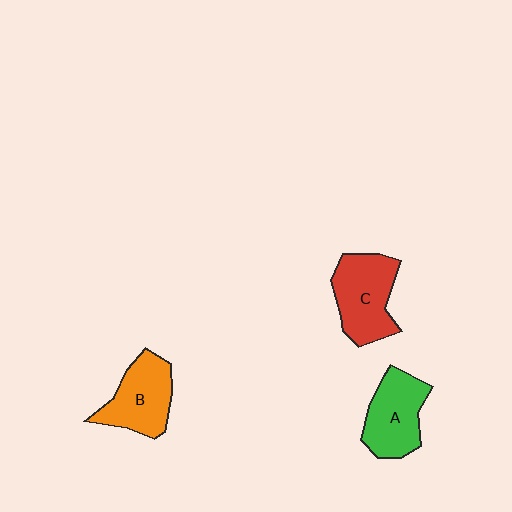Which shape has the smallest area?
Shape A (green).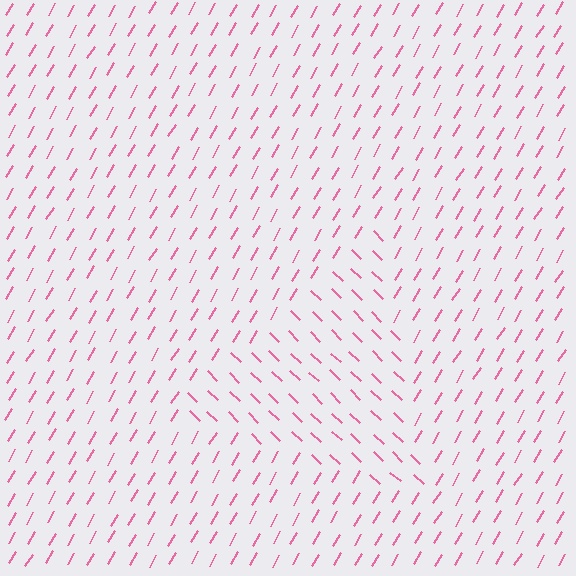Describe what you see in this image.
The image is filled with small pink line segments. A triangle region in the image has lines oriented differently from the surrounding lines, creating a visible texture boundary.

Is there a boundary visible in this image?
Yes, there is a texture boundary formed by a change in line orientation.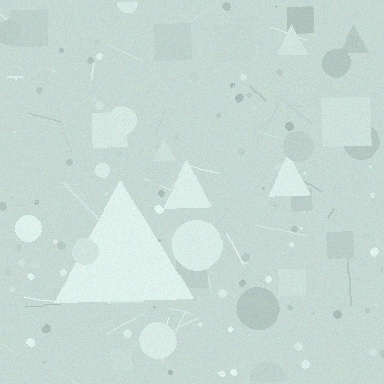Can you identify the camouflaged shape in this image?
The camouflaged shape is a triangle.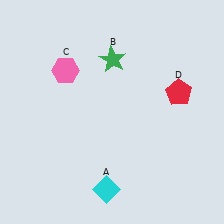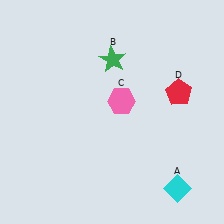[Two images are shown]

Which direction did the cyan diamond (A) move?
The cyan diamond (A) moved right.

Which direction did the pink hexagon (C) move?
The pink hexagon (C) moved right.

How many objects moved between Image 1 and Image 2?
2 objects moved between the two images.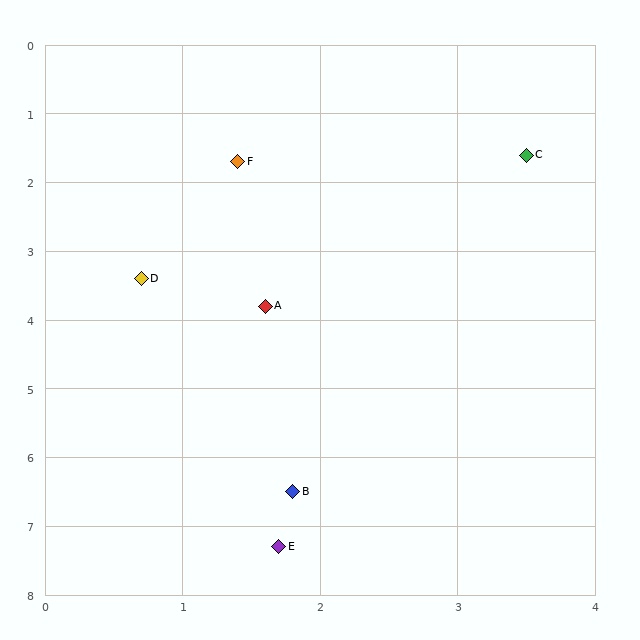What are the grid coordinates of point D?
Point D is at approximately (0.7, 3.4).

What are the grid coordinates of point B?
Point B is at approximately (1.8, 6.5).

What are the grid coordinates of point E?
Point E is at approximately (1.7, 7.3).